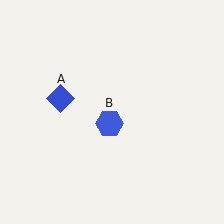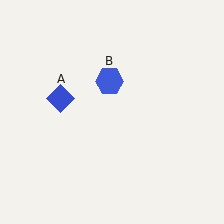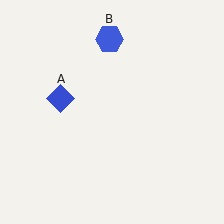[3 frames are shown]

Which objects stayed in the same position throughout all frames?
Blue diamond (object A) remained stationary.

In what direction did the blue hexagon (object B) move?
The blue hexagon (object B) moved up.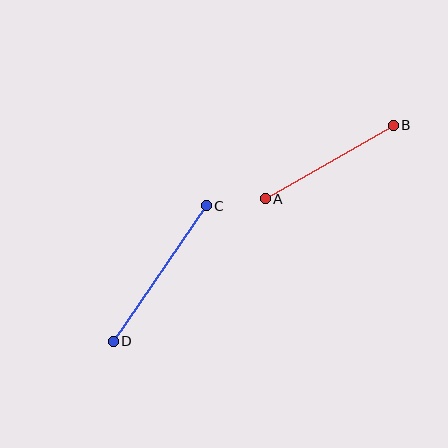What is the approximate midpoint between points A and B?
The midpoint is at approximately (329, 162) pixels.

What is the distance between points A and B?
The distance is approximately 148 pixels.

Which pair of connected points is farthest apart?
Points C and D are farthest apart.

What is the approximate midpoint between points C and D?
The midpoint is at approximately (160, 273) pixels.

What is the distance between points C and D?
The distance is approximately 164 pixels.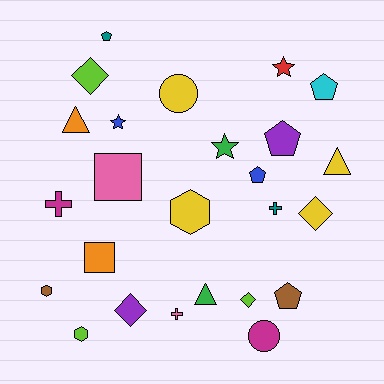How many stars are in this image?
There are 3 stars.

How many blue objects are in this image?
There are 2 blue objects.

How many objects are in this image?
There are 25 objects.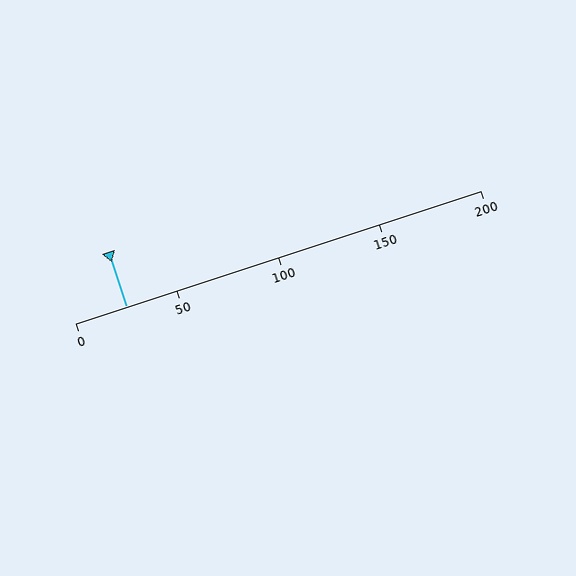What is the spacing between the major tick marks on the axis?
The major ticks are spaced 50 apart.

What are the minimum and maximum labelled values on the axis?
The axis runs from 0 to 200.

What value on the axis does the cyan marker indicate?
The marker indicates approximately 25.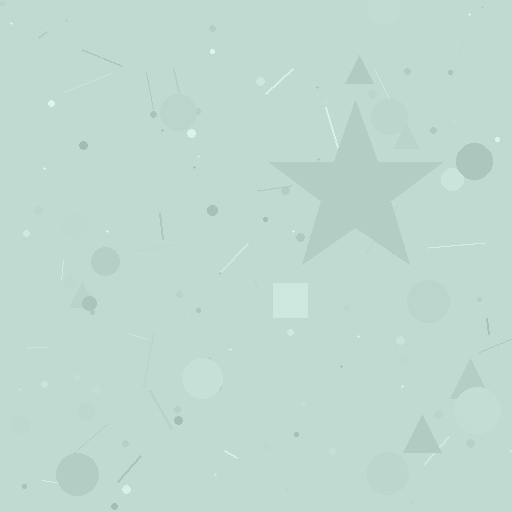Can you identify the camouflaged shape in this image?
The camouflaged shape is a star.